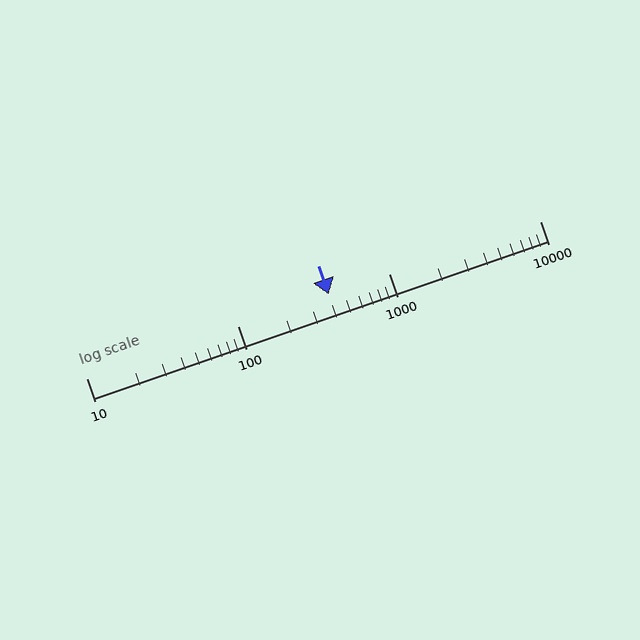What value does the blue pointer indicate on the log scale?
The pointer indicates approximately 400.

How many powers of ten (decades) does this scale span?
The scale spans 3 decades, from 10 to 10000.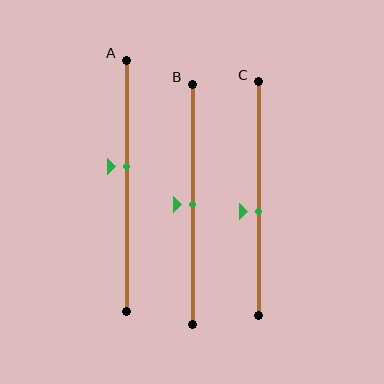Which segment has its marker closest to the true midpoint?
Segment B has its marker closest to the true midpoint.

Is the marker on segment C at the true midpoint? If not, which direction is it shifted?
No, the marker on segment C is shifted downward by about 6% of the segment length.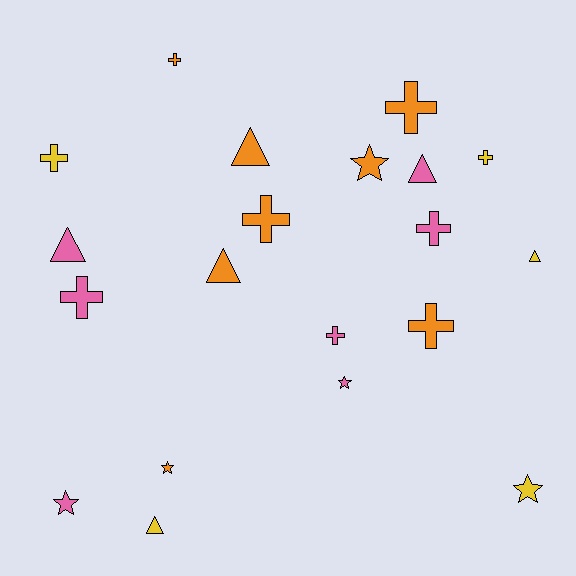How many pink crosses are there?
There are 3 pink crosses.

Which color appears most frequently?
Orange, with 8 objects.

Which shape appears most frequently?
Cross, with 9 objects.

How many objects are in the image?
There are 20 objects.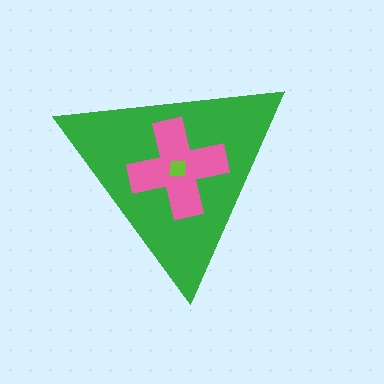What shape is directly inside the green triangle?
The pink cross.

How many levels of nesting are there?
3.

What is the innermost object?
The lime square.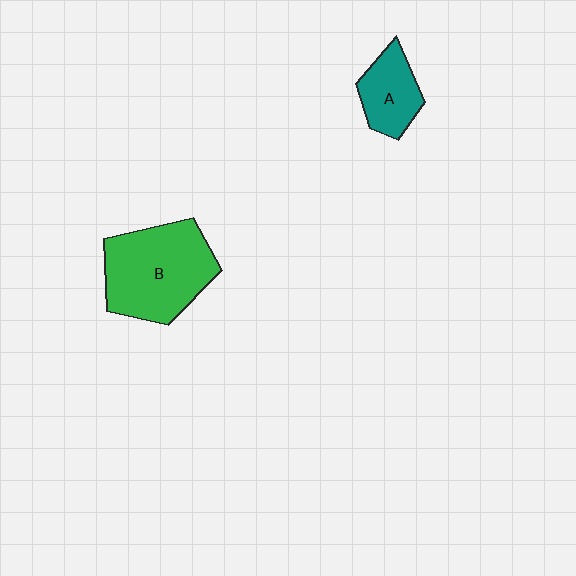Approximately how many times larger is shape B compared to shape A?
Approximately 2.2 times.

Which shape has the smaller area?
Shape A (teal).